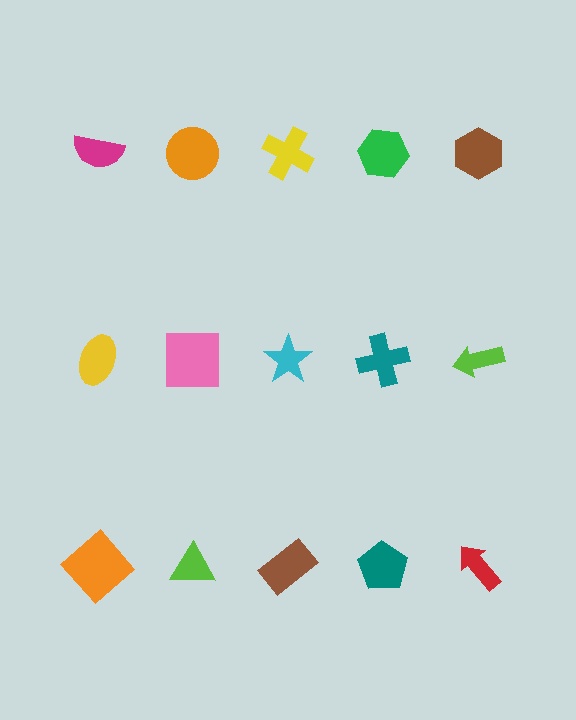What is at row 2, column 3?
A cyan star.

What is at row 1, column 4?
A green hexagon.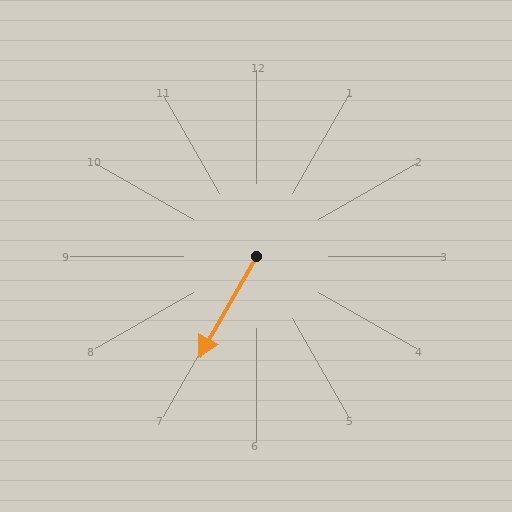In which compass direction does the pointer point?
Southwest.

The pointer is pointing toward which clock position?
Roughly 7 o'clock.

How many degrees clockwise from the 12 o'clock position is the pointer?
Approximately 210 degrees.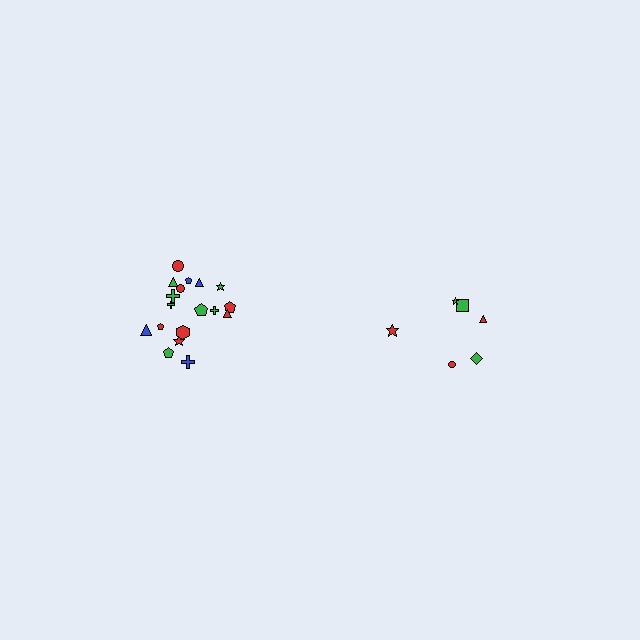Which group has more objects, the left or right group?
The left group.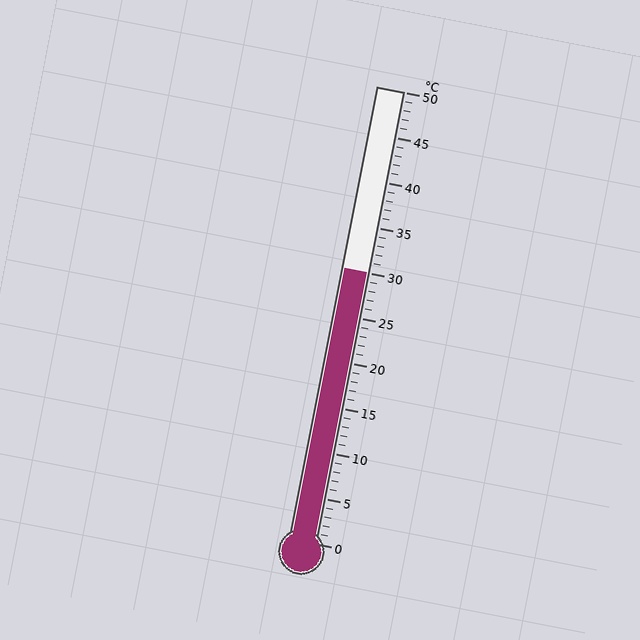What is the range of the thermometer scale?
The thermometer scale ranges from 0°C to 50°C.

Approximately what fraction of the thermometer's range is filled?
The thermometer is filled to approximately 60% of its range.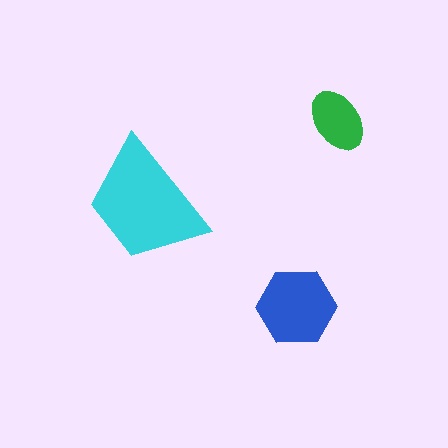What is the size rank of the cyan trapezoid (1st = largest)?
1st.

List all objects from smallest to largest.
The green ellipse, the blue hexagon, the cyan trapezoid.